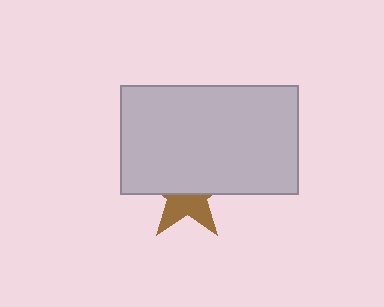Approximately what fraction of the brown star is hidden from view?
Roughly 57% of the brown star is hidden behind the light gray rectangle.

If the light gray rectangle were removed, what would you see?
You would see the complete brown star.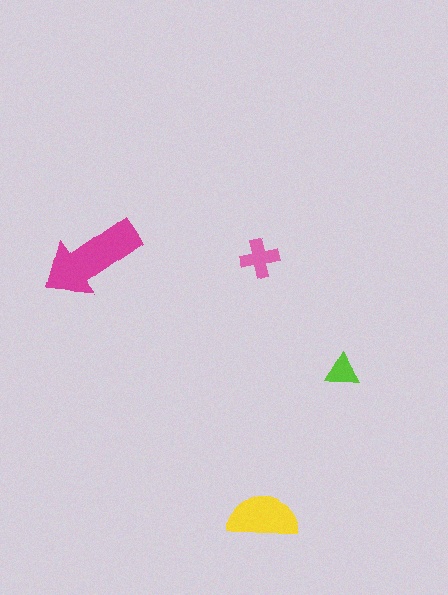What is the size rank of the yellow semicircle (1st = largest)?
2nd.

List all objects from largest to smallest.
The magenta arrow, the yellow semicircle, the pink cross, the lime triangle.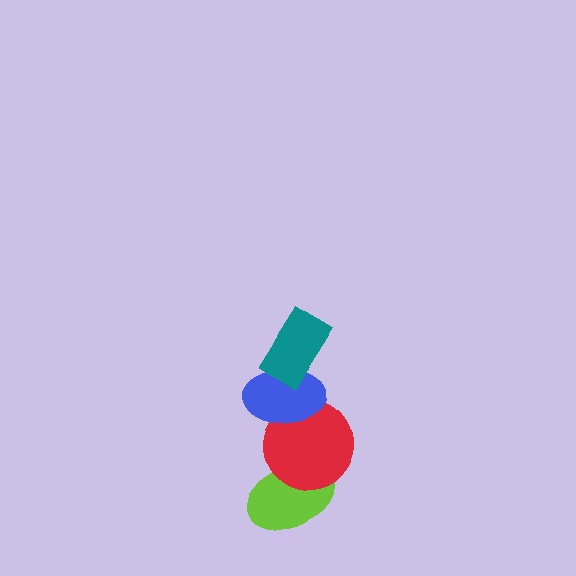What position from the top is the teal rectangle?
The teal rectangle is 1st from the top.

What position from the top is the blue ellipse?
The blue ellipse is 2nd from the top.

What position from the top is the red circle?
The red circle is 3rd from the top.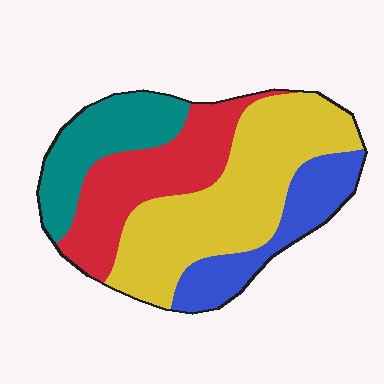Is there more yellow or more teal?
Yellow.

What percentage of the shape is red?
Red covers roughly 25% of the shape.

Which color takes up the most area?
Yellow, at roughly 40%.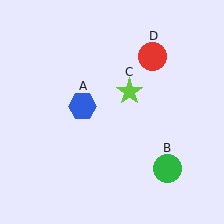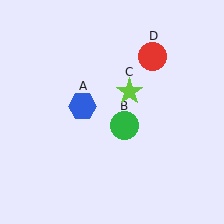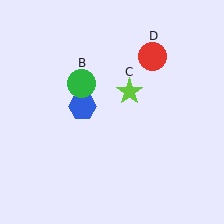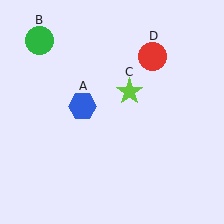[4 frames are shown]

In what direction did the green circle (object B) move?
The green circle (object B) moved up and to the left.